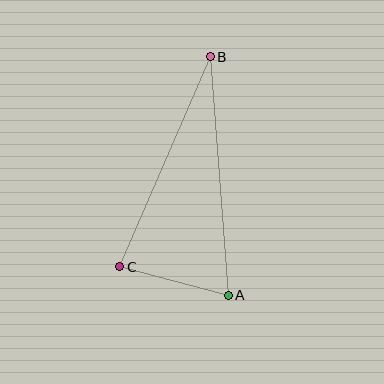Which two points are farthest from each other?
Points A and B are farthest from each other.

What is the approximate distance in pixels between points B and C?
The distance between B and C is approximately 229 pixels.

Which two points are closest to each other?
Points A and C are closest to each other.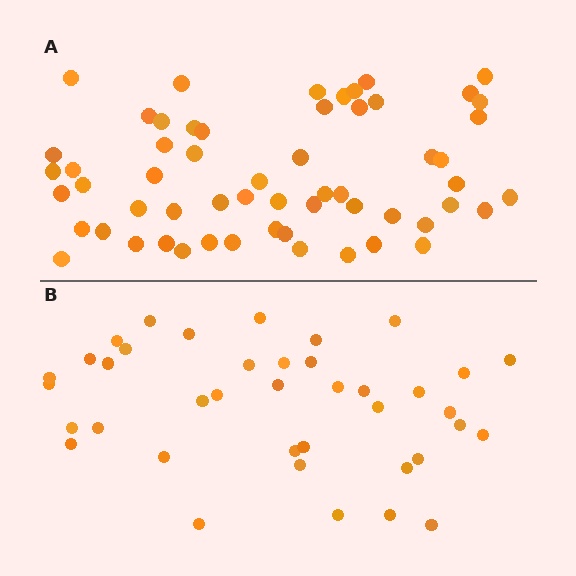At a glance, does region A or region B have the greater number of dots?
Region A (the top region) has more dots.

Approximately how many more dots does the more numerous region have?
Region A has approximately 20 more dots than region B.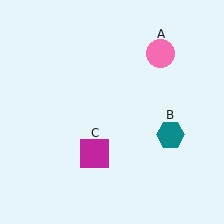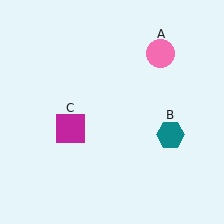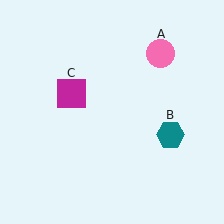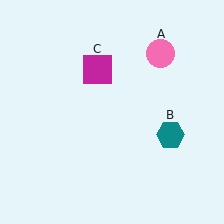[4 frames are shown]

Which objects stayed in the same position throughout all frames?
Pink circle (object A) and teal hexagon (object B) remained stationary.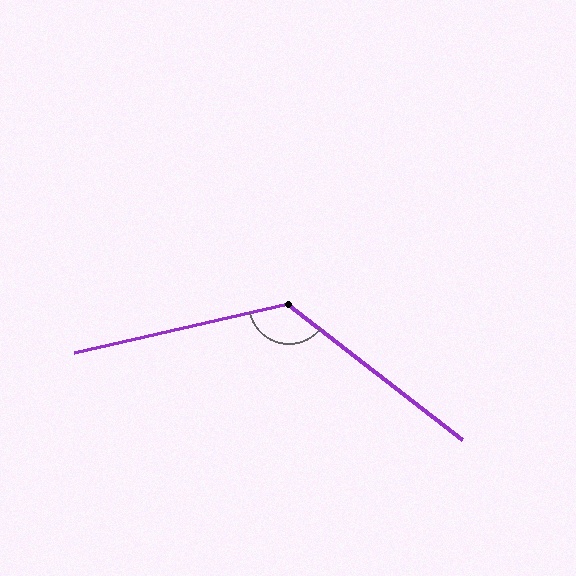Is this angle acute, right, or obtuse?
It is obtuse.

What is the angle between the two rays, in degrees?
Approximately 129 degrees.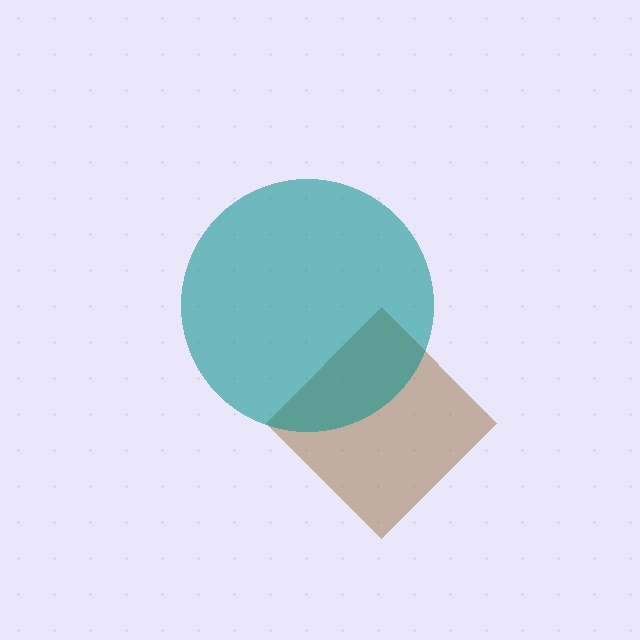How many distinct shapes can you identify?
There are 2 distinct shapes: a brown diamond, a teal circle.